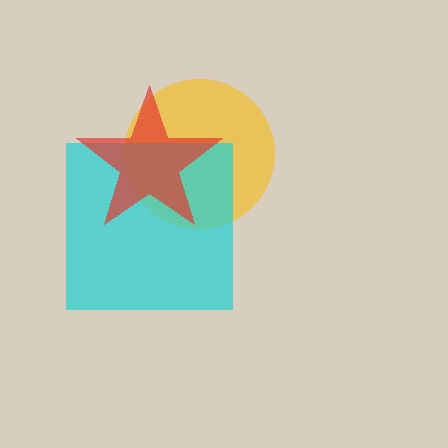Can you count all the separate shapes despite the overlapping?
Yes, there are 3 separate shapes.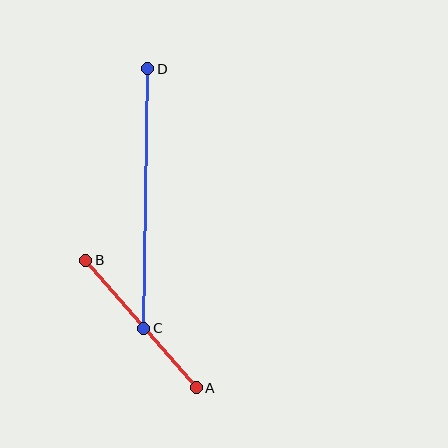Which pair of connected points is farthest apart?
Points C and D are farthest apart.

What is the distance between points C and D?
The distance is approximately 260 pixels.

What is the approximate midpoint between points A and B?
The midpoint is at approximately (141, 324) pixels.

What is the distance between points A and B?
The distance is approximately 169 pixels.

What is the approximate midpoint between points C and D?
The midpoint is at approximately (146, 198) pixels.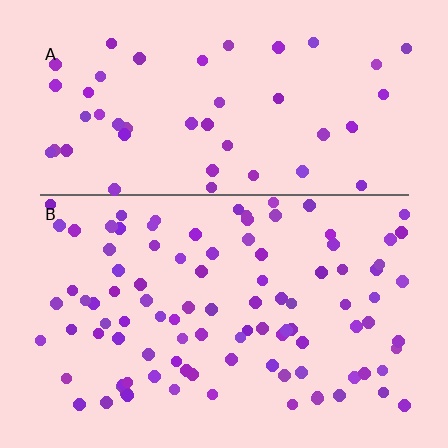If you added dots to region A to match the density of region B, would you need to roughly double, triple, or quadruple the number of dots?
Approximately double.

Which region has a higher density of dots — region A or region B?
B (the bottom).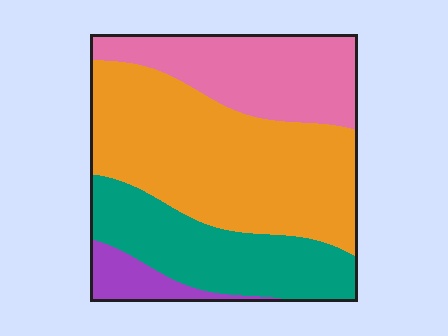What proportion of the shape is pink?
Pink covers around 25% of the shape.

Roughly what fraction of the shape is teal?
Teal takes up about one quarter (1/4) of the shape.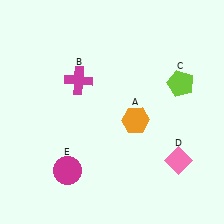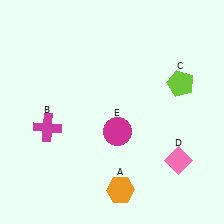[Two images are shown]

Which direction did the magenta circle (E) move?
The magenta circle (E) moved right.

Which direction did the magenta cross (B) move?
The magenta cross (B) moved down.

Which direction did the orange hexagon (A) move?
The orange hexagon (A) moved down.